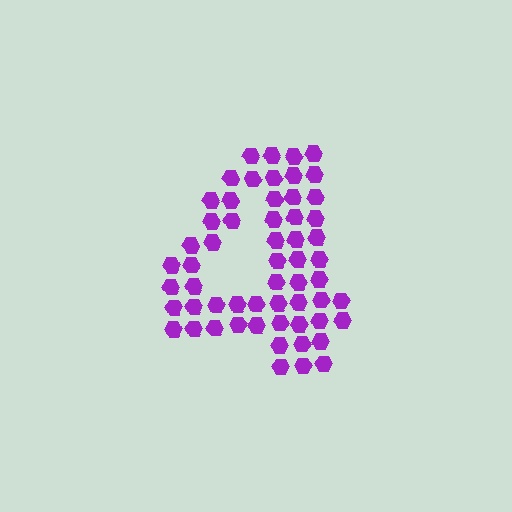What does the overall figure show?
The overall figure shows the digit 4.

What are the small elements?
The small elements are hexagons.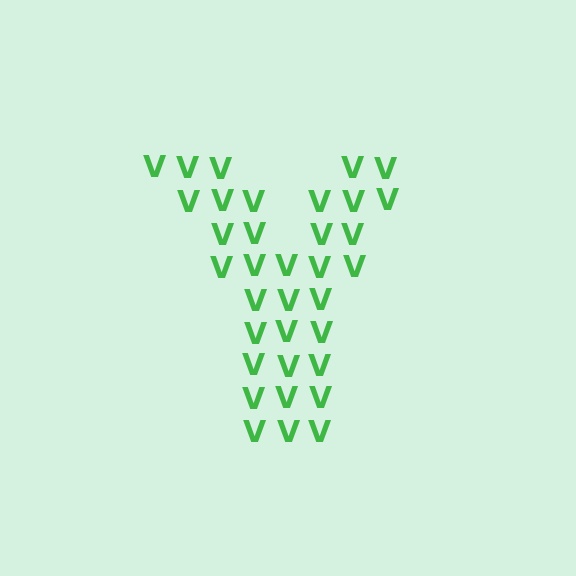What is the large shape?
The large shape is the letter Y.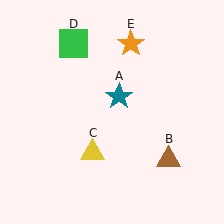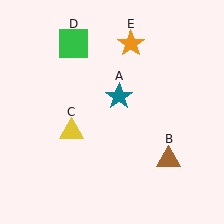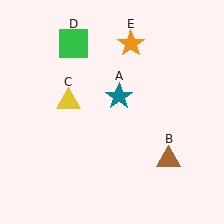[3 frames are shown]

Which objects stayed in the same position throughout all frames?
Teal star (object A) and brown triangle (object B) and green square (object D) and orange star (object E) remained stationary.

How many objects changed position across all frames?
1 object changed position: yellow triangle (object C).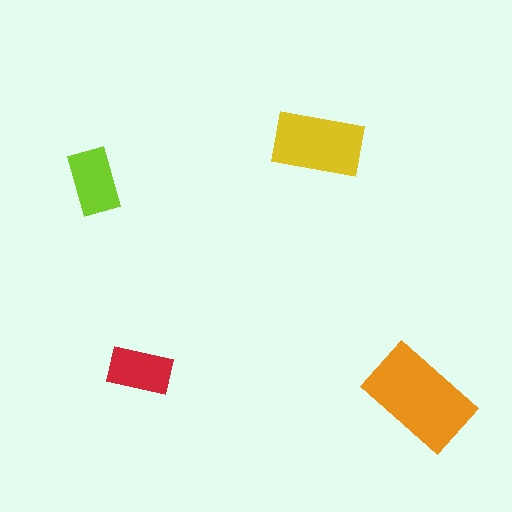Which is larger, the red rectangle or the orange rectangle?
The orange one.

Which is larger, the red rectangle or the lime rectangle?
The lime one.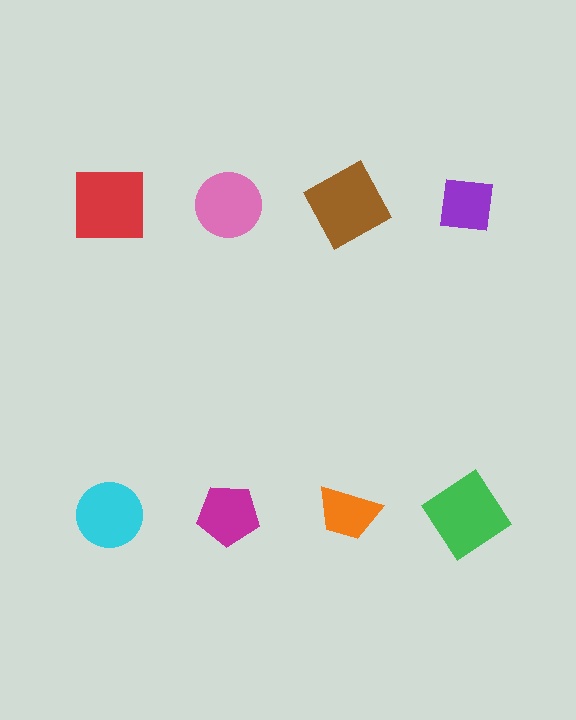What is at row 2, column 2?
A magenta pentagon.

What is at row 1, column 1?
A red square.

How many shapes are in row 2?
4 shapes.